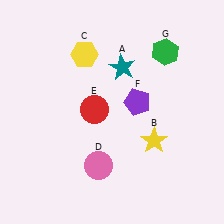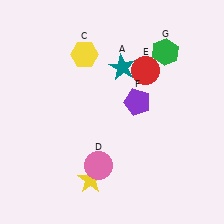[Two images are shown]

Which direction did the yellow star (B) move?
The yellow star (B) moved left.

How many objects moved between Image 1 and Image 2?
2 objects moved between the two images.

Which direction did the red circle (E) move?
The red circle (E) moved right.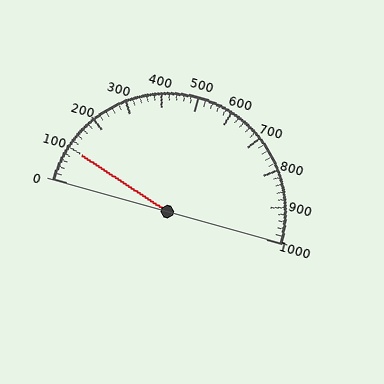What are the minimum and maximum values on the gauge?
The gauge ranges from 0 to 1000.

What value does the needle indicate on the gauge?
The needle indicates approximately 100.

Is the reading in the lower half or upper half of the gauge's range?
The reading is in the lower half of the range (0 to 1000).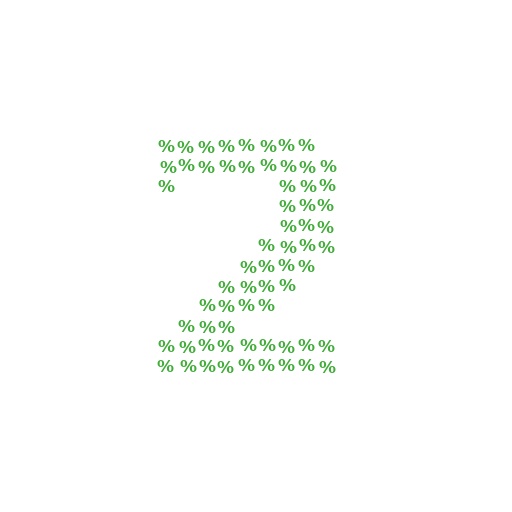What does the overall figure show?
The overall figure shows the digit 2.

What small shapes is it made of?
It is made of small percent signs.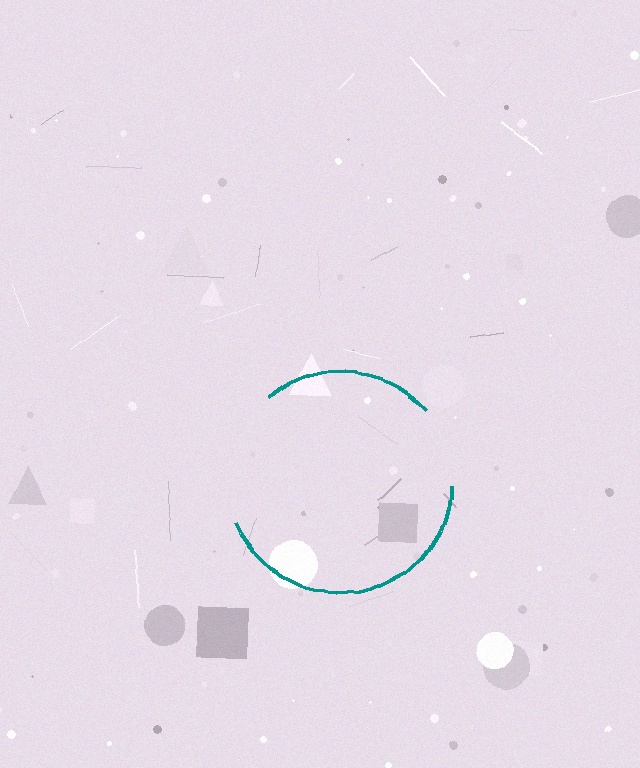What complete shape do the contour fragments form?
The contour fragments form a circle.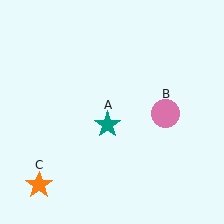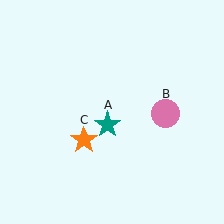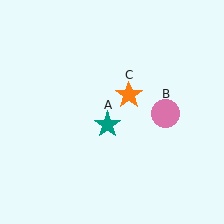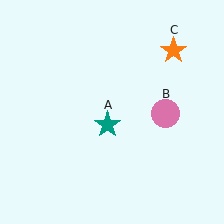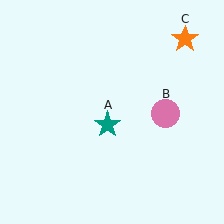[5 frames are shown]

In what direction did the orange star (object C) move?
The orange star (object C) moved up and to the right.